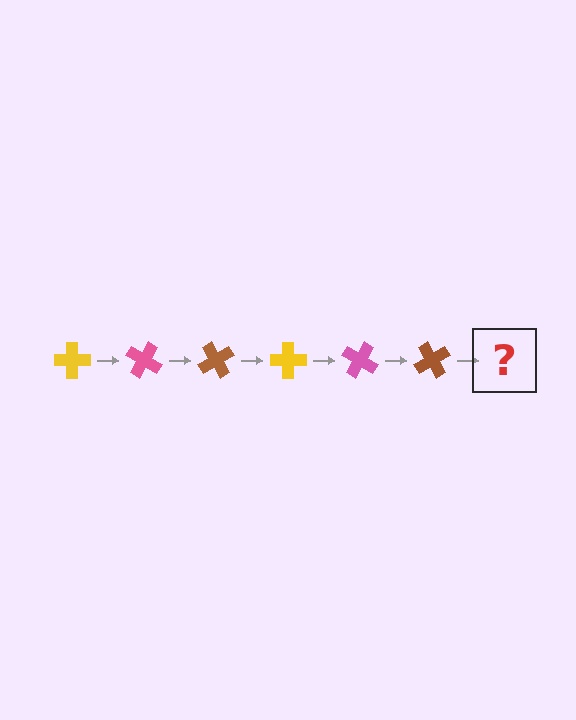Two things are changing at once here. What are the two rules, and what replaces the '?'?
The two rules are that it rotates 30 degrees each step and the color cycles through yellow, pink, and brown. The '?' should be a yellow cross, rotated 180 degrees from the start.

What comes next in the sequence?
The next element should be a yellow cross, rotated 180 degrees from the start.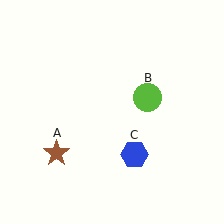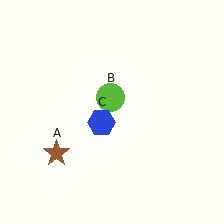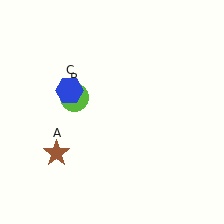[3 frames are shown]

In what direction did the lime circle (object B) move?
The lime circle (object B) moved left.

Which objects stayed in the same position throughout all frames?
Brown star (object A) remained stationary.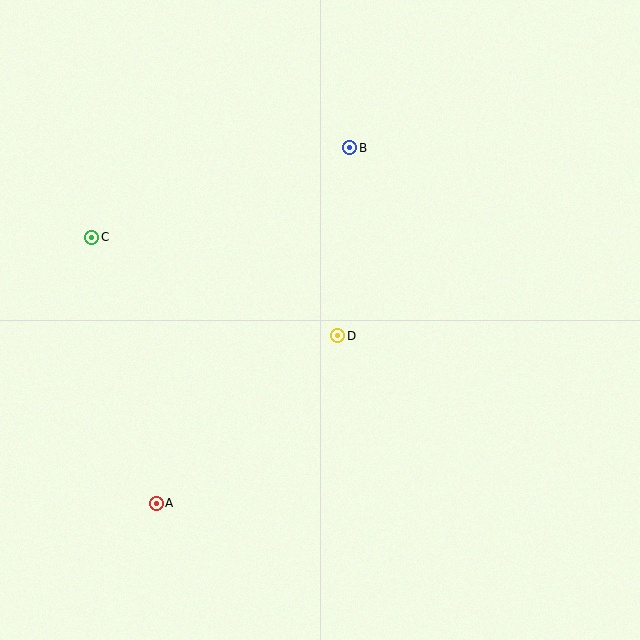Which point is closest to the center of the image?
Point D at (338, 336) is closest to the center.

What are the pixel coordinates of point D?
Point D is at (338, 336).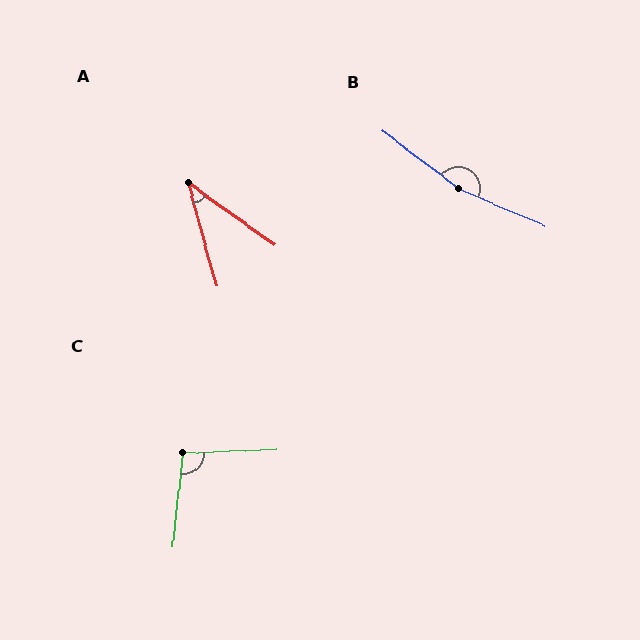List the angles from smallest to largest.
A (39°), C (98°), B (166°).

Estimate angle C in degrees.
Approximately 98 degrees.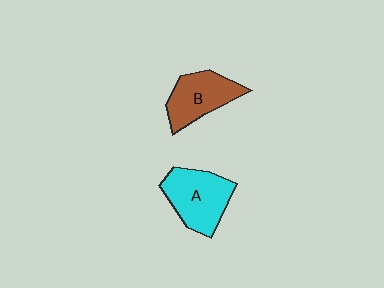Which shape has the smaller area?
Shape B (brown).